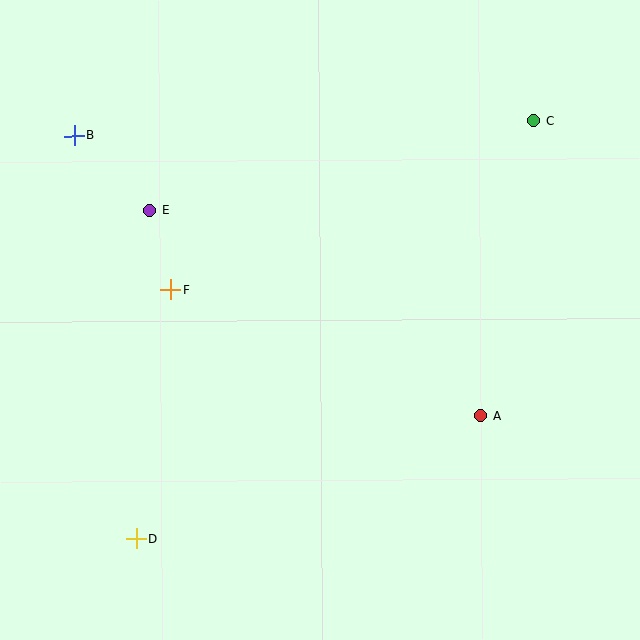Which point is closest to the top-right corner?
Point C is closest to the top-right corner.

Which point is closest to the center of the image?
Point F at (171, 290) is closest to the center.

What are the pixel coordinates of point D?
Point D is at (137, 539).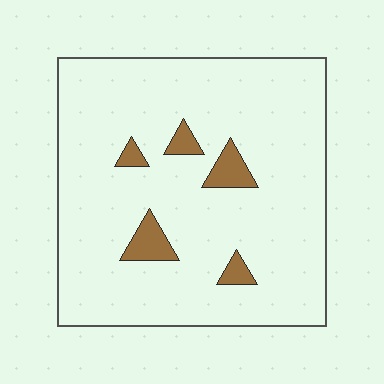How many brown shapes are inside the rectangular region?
5.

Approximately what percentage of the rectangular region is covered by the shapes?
Approximately 5%.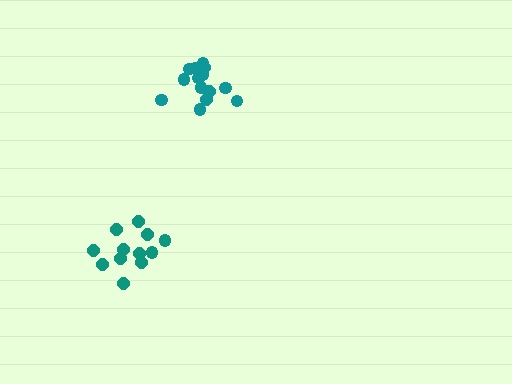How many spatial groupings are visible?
There are 2 spatial groupings.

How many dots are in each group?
Group 1: 12 dots, Group 2: 14 dots (26 total).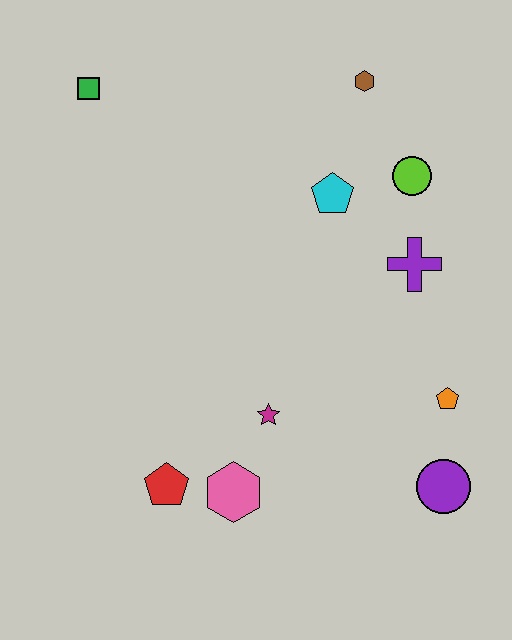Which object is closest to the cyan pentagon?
The lime circle is closest to the cyan pentagon.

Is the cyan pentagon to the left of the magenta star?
No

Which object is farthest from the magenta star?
The green square is farthest from the magenta star.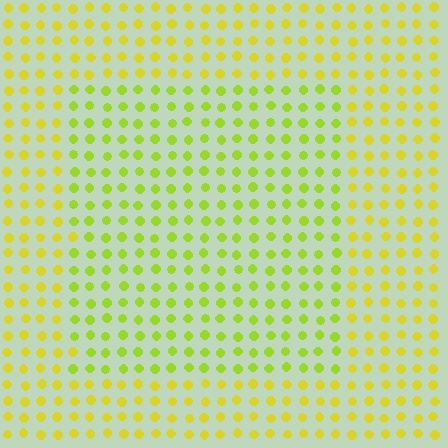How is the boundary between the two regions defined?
The boundary is defined purely by a slight shift in hue (about 25 degrees). Spacing, size, and orientation are identical on both sides.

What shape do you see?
I see a rectangle.